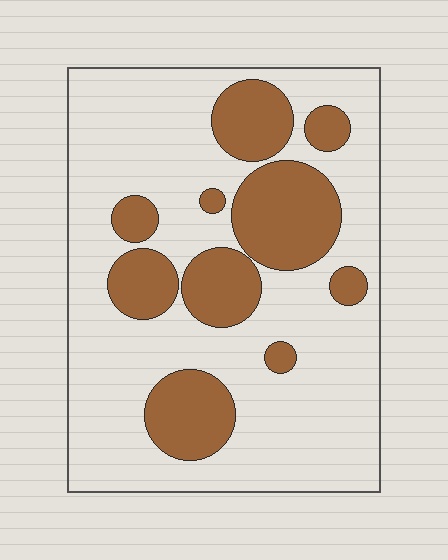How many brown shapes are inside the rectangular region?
10.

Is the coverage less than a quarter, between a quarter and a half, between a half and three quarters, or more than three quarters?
Between a quarter and a half.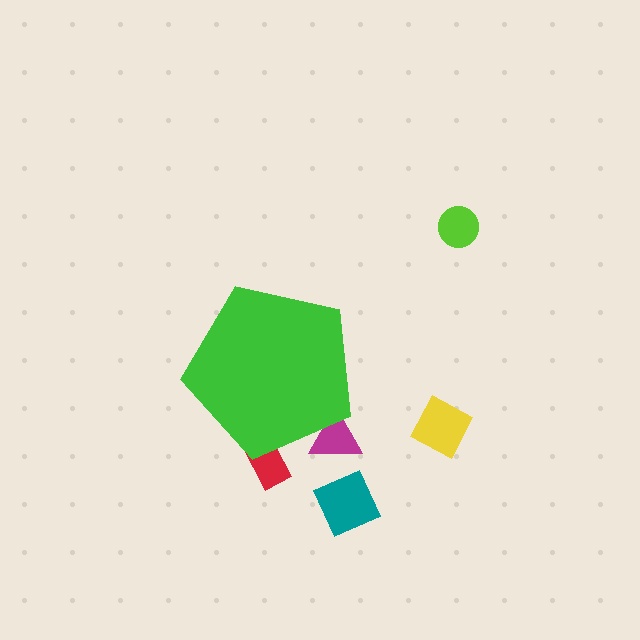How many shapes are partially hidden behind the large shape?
2 shapes are partially hidden.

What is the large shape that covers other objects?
A green pentagon.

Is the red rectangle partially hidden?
Yes, the red rectangle is partially hidden behind the green pentagon.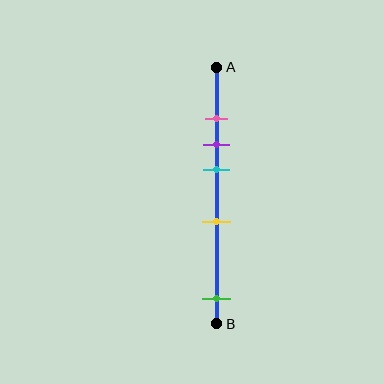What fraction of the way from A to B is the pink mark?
The pink mark is approximately 20% (0.2) of the way from A to B.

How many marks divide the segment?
There are 5 marks dividing the segment.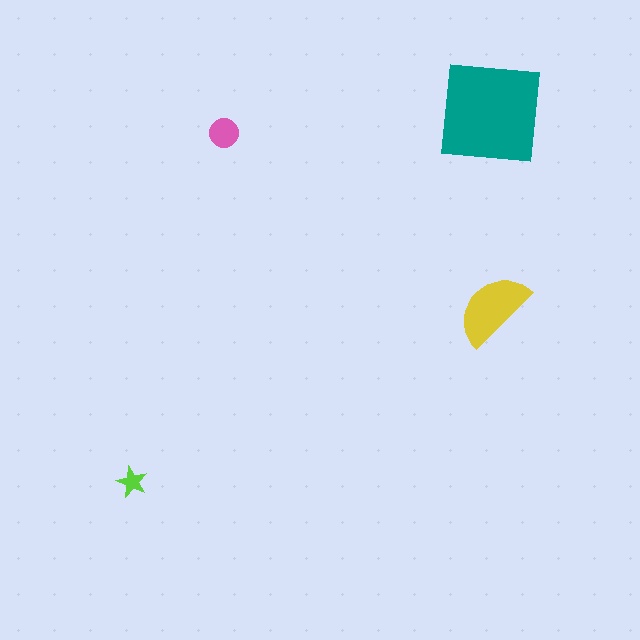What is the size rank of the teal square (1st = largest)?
1st.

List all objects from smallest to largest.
The lime star, the pink circle, the yellow semicircle, the teal square.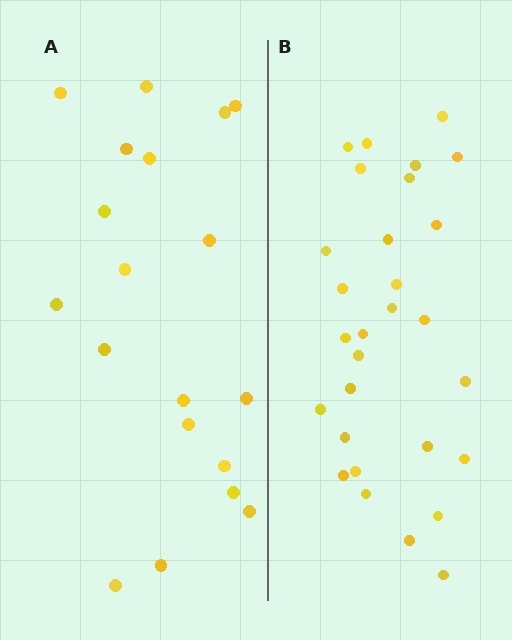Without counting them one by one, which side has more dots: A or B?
Region B (the right region) has more dots.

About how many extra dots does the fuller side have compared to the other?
Region B has roughly 10 or so more dots than region A.